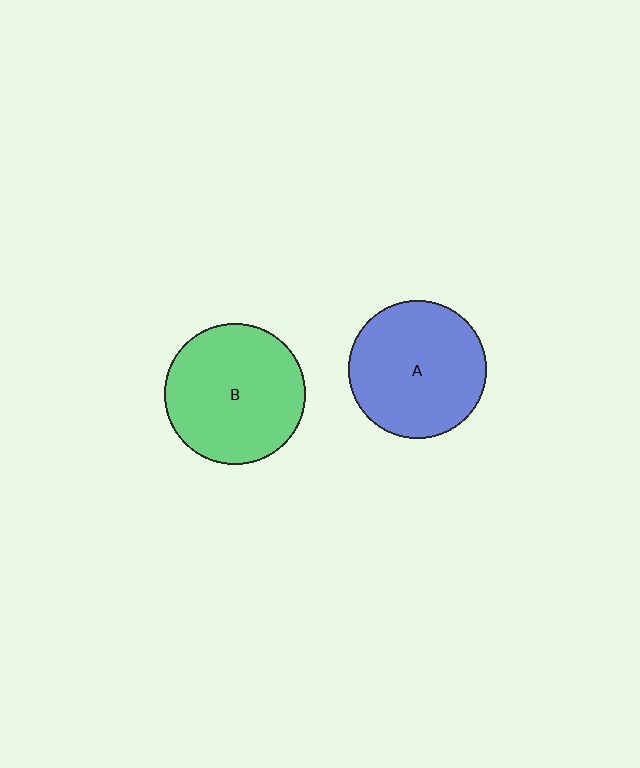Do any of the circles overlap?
No, none of the circles overlap.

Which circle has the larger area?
Circle B (green).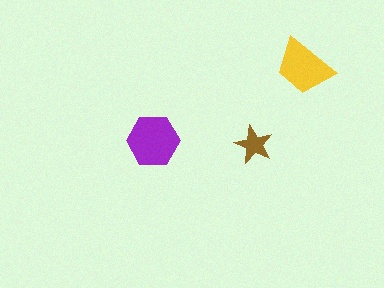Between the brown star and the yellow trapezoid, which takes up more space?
The yellow trapezoid.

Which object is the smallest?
The brown star.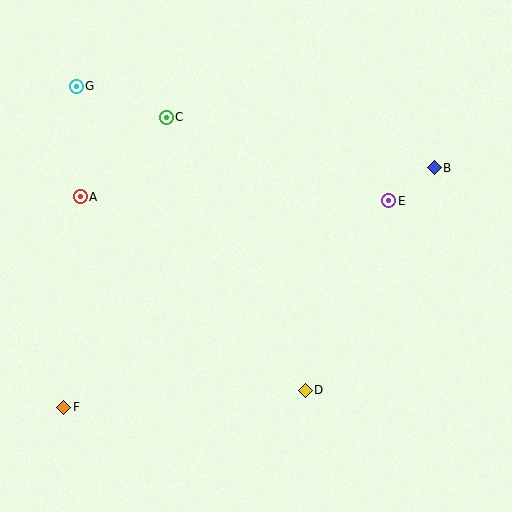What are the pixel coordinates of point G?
Point G is at (76, 86).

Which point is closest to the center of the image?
Point D at (305, 390) is closest to the center.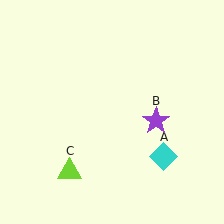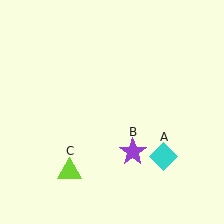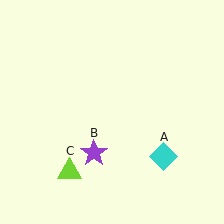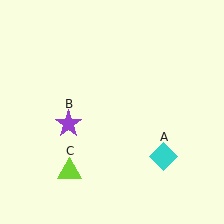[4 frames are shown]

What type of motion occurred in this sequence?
The purple star (object B) rotated clockwise around the center of the scene.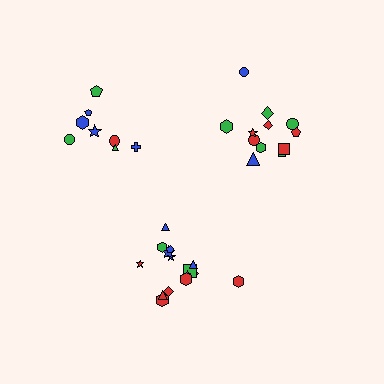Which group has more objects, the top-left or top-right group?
The top-right group.